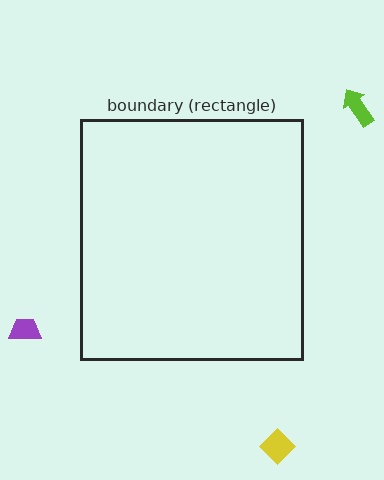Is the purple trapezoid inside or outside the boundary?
Outside.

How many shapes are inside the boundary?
0 inside, 3 outside.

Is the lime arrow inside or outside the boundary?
Outside.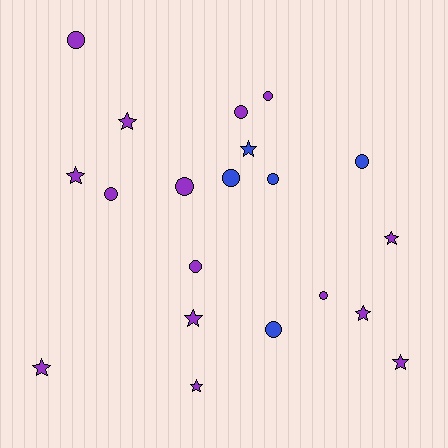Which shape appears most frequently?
Circle, with 11 objects.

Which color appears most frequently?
Purple, with 15 objects.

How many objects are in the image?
There are 20 objects.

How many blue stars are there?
There is 1 blue star.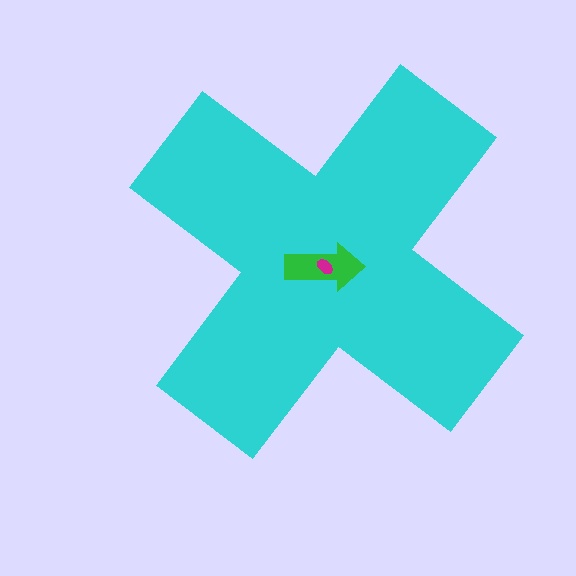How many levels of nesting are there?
3.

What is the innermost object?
The magenta ellipse.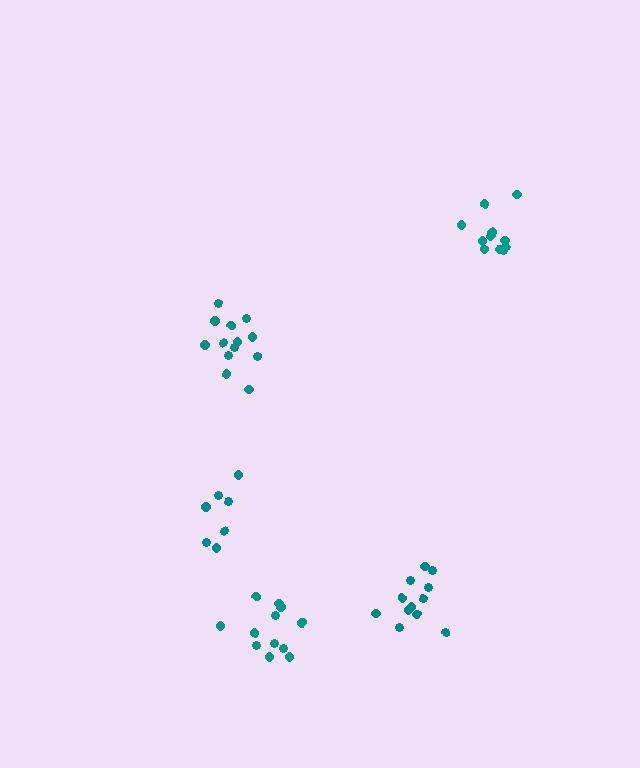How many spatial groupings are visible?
There are 5 spatial groupings.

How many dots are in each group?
Group 1: 12 dots, Group 2: 11 dots, Group 3: 12 dots, Group 4: 7 dots, Group 5: 13 dots (55 total).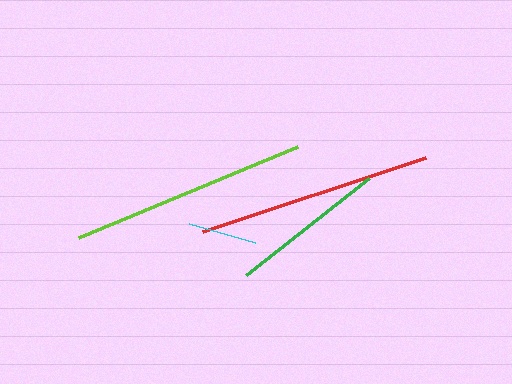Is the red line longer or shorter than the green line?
The red line is longer than the green line.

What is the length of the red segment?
The red segment is approximately 234 pixels long.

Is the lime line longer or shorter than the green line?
The lime line is longer than the green line.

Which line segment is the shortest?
The cyan line is the shortest at approximately 69 pixels.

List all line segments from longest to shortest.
From longest to shortest: lime, red, green, cyan.